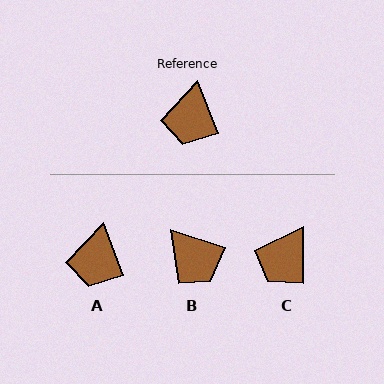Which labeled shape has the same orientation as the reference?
A.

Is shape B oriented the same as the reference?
No, it is off by about 51 degrees.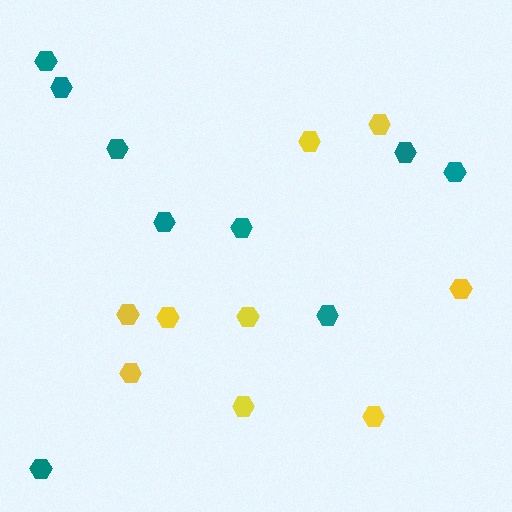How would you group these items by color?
There are 2 groups: one group of teal hexagons (9) and one group of yellow hexagons (9).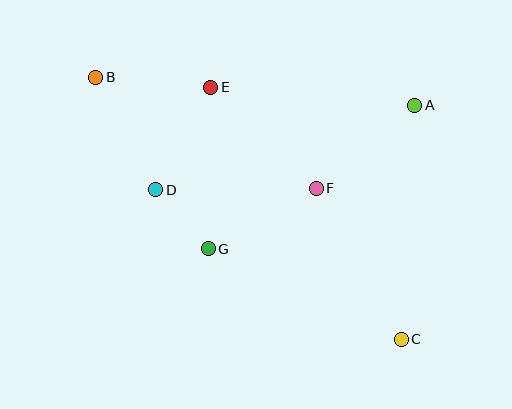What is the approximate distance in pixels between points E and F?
The distance between E and F is approximately 146 pixels.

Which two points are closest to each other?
Points D and G are closest to each other.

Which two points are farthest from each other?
Points B and C are farthest from each other.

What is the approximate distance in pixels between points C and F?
The distance between C and F is approximately 173 pixels.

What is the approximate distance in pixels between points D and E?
The distance between D and E is approximately 116 pixels.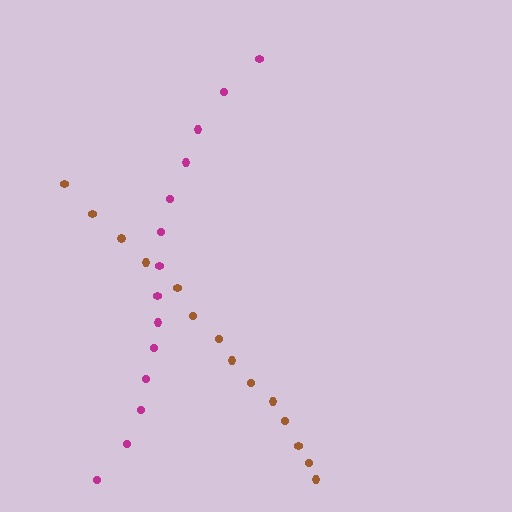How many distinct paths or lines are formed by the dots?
There are 2 distinct paths.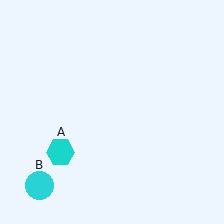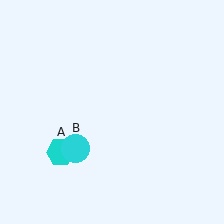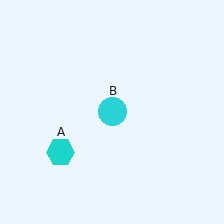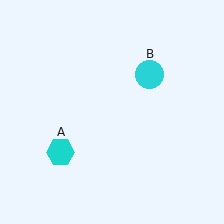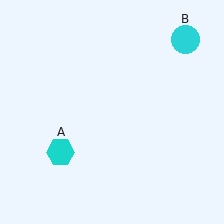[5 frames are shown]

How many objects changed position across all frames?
1 object changed position: cyan circle (object B).